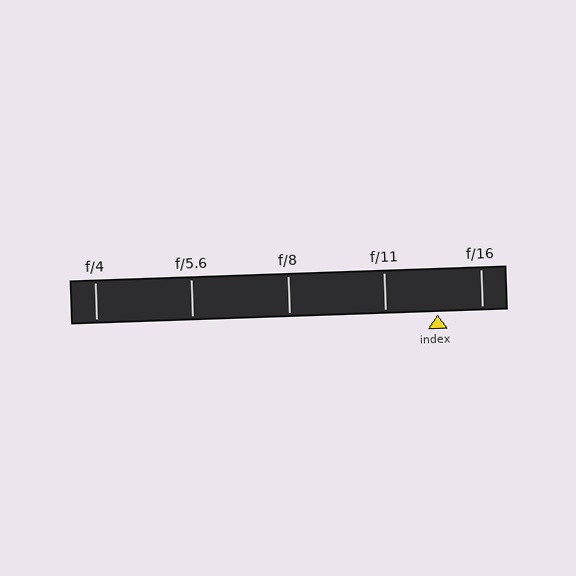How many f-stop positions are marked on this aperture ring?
There are 5 f-stop positions marked.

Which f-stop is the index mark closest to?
The index mark is closest to f/16.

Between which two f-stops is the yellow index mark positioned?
The index mark is between f/11 and f/16.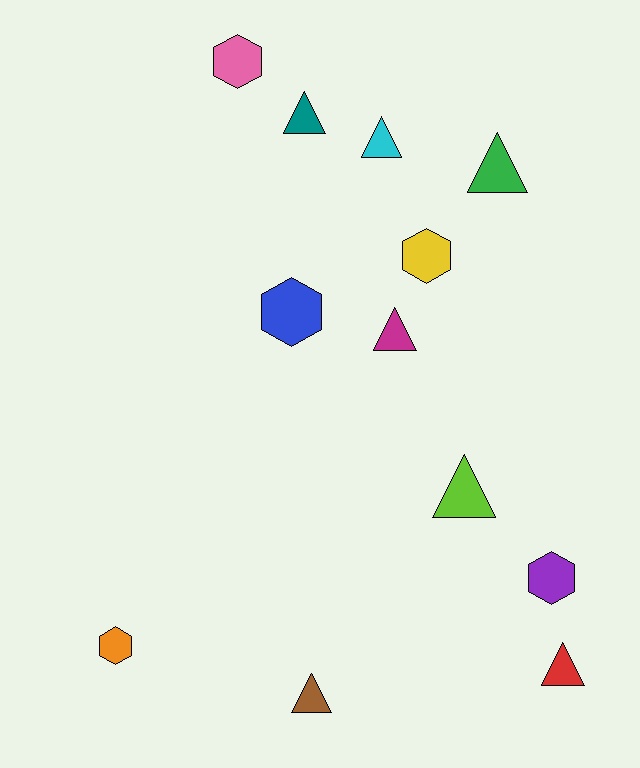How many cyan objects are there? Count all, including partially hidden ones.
There is 1 cyan object.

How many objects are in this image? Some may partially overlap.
There are 12 objects.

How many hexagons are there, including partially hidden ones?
There are 5 hexagons.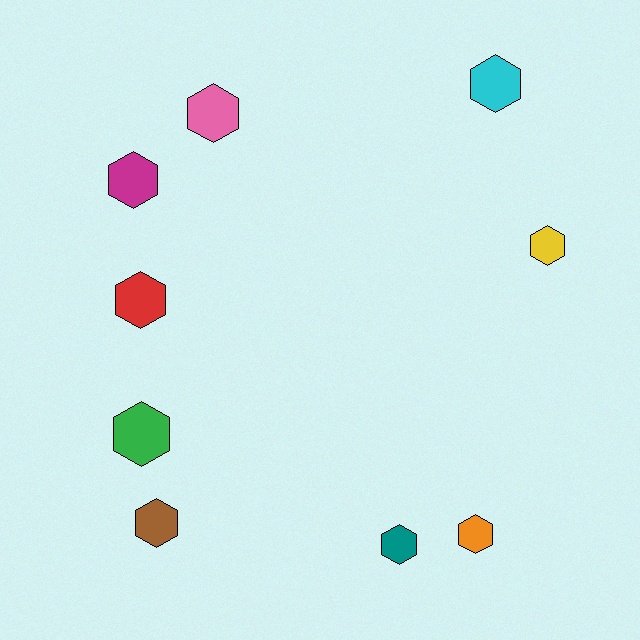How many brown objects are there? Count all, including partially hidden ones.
There is 1 brown object.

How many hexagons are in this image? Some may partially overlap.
There are 9 hexagons.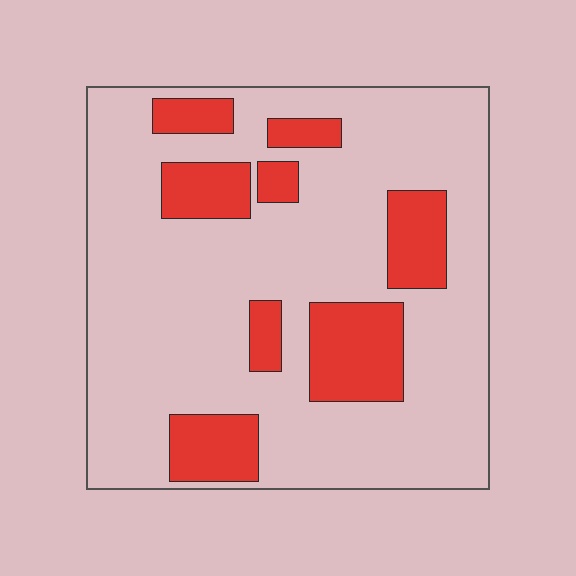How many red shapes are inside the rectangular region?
8.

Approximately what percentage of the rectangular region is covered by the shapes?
Approximately 20%.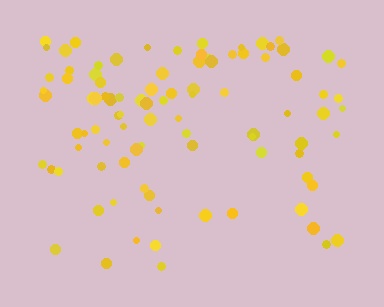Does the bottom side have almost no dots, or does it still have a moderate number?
Still a moderate number, just noticeably fewer than the top.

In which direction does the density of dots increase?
From bottom to top, with the top side densest.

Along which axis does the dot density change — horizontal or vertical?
Vertical.